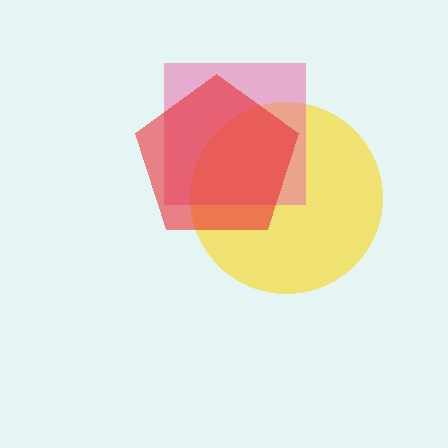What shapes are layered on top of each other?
The layered shapes are: a yellow circle, a pink square, a red pentagon.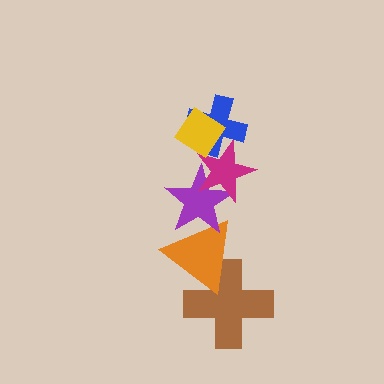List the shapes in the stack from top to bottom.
From top to bottom: the yellow diamond, the blue cross, the magenta star, the purple star, the orange triangle, the brown cross.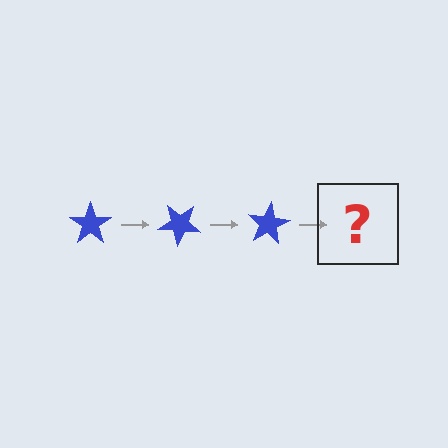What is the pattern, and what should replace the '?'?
The pattern is that the star rotates 40 degrees each step. The '?' should be a blue star rotated 120 degrees.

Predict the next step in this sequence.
The next step is a blue star rotated 120 degrees.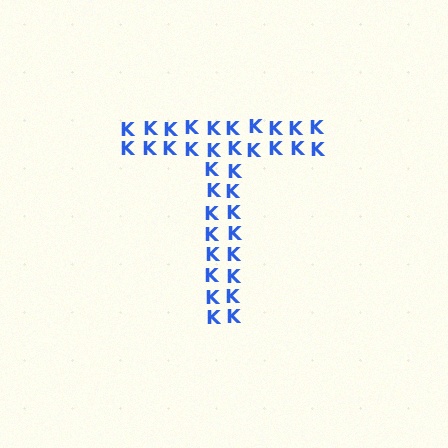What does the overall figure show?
The overall figure shows the letter T.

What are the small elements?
The small elements are letter K's.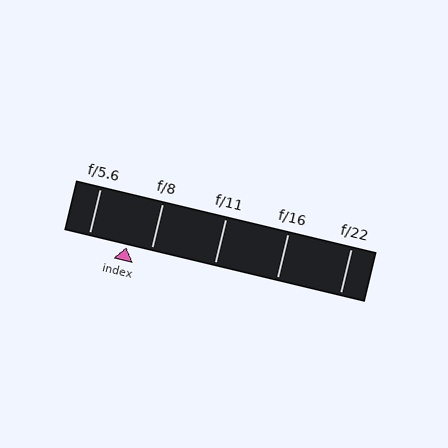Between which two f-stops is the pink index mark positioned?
The index mark is between f/5.6 and f/8.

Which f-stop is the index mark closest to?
The index mark is closest to f/8.